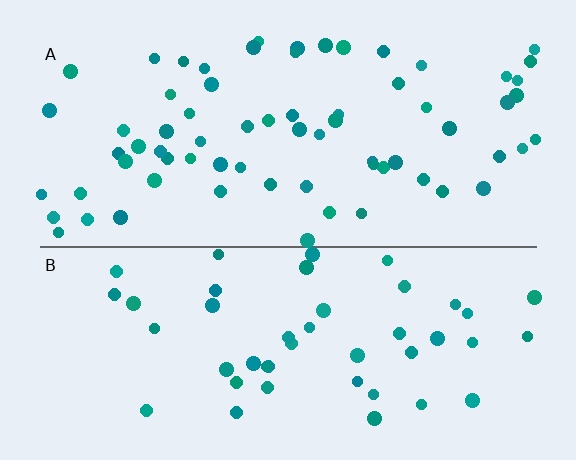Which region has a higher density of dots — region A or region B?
A (the top).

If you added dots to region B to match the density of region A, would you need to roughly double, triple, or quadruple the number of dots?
Approximately double.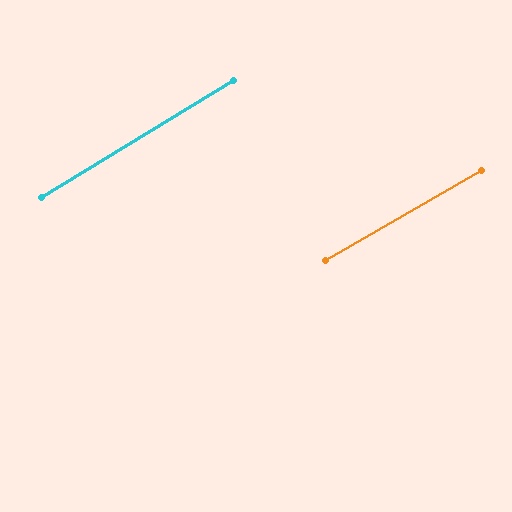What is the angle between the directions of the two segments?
Approximately 1 degree.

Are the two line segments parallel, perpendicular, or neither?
Parallel — their directions differ by only 1.2°.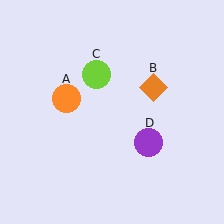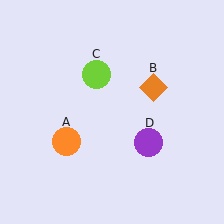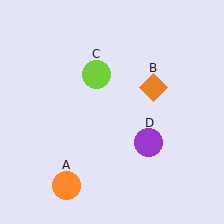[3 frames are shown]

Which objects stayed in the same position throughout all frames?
Orange diamond (object B) and lime circle (object C) and purple circle (object D) remained stationary.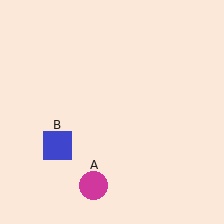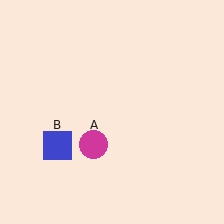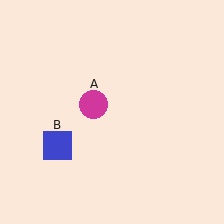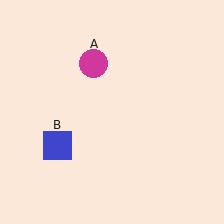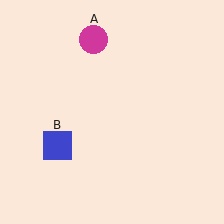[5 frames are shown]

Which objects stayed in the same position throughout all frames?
Blue square (object B) remained stationary.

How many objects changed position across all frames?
1 object changed position: magenta circle (object A).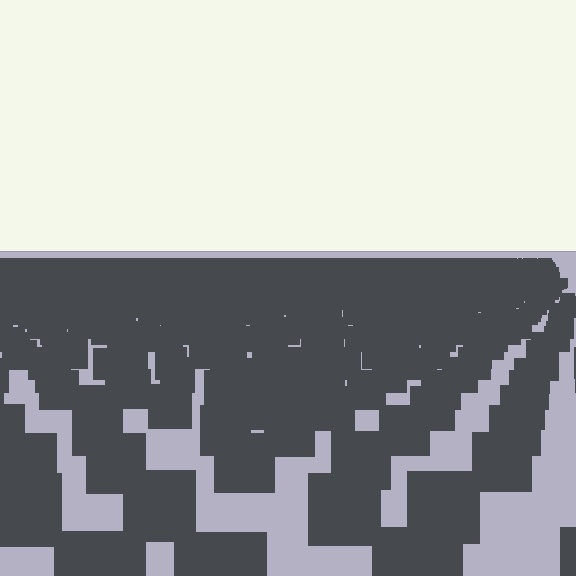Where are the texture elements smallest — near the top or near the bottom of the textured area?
Near the top.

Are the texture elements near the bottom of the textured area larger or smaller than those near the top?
Larger. Near the bottom, elements are closer to the viewer and appear at a bigger on-screen size.